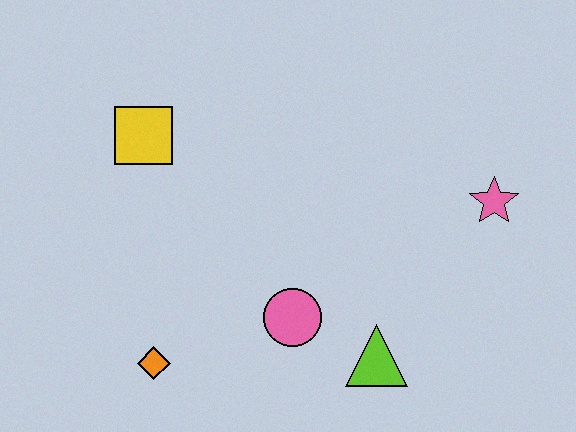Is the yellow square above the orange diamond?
Yes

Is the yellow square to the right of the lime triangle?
No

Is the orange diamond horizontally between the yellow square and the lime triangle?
Yes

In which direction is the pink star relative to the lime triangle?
The pink star is above the lime triangle.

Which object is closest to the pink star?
The lime triangle is closest to the pink star.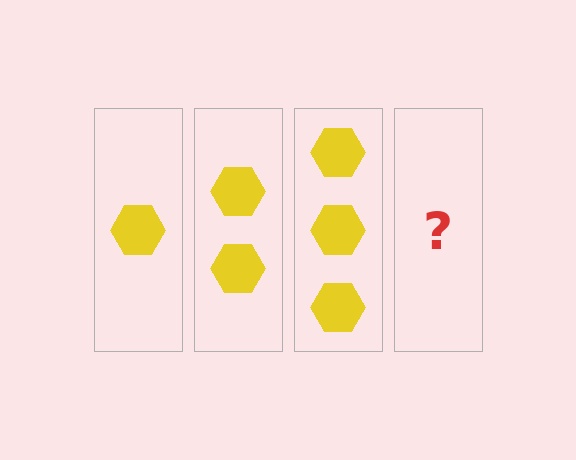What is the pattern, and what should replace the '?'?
The pattern is that each step adds one more hexagon. The '?' should be 4 hexagons.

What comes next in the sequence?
The next element should be 4 hexagons.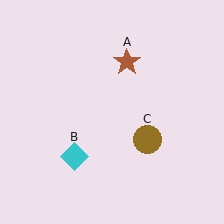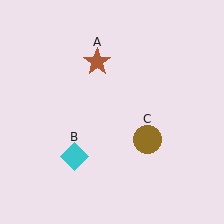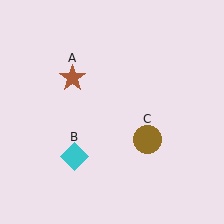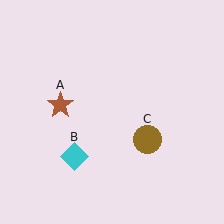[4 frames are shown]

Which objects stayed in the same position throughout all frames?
Cyan diamond (object B) and brown circle (object C) remained stationary.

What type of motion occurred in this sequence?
The brown star (object A) rotated counterclockwise around the center of the scene.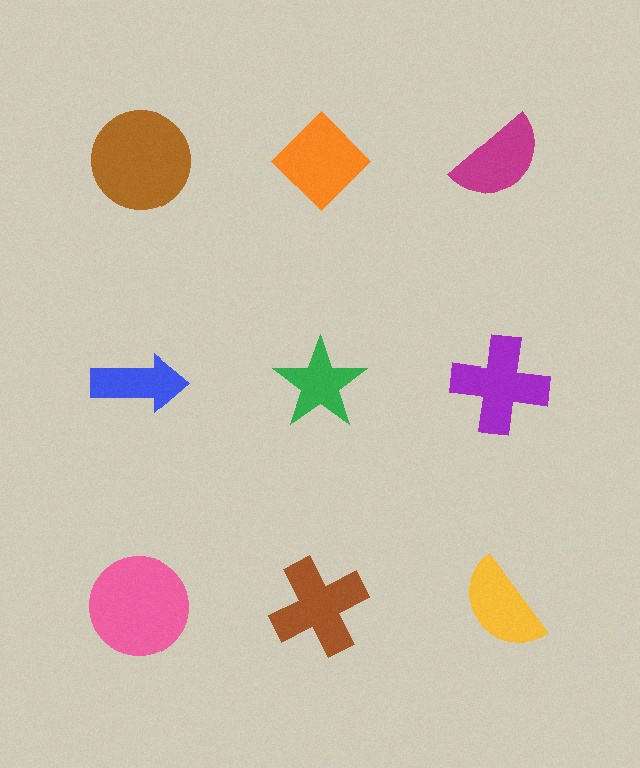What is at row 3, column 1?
A pink circle.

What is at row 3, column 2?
A brown cross.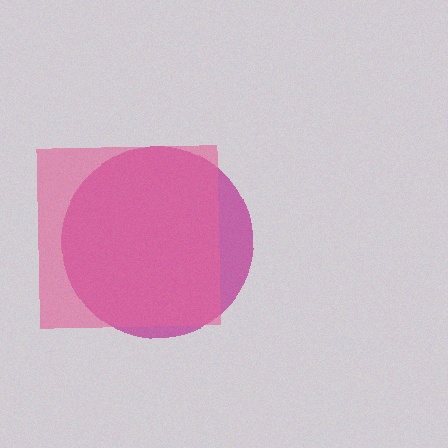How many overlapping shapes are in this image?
There are 2 overlapping shapes in the image.